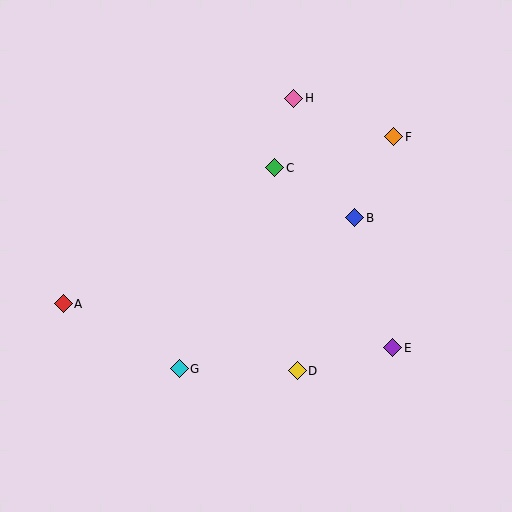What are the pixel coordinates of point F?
Point F is at (394, 137).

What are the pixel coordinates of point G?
Point G is at (179, 369).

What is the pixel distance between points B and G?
The distance between B and G is 231 pixels.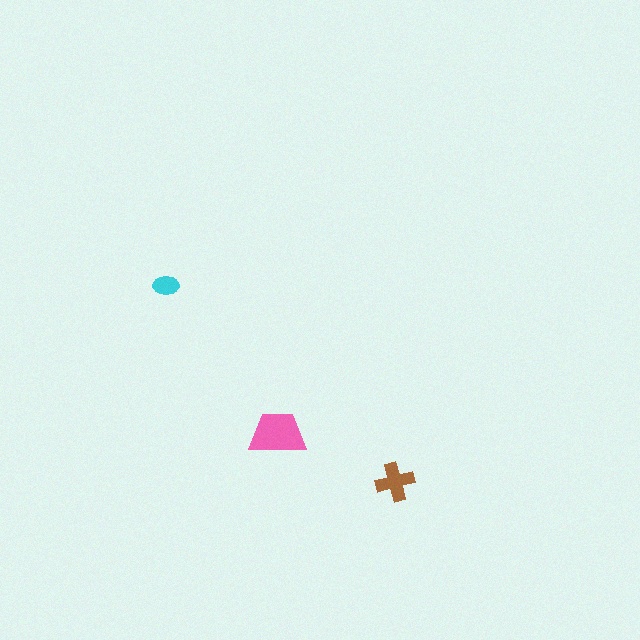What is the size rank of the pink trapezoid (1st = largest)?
1st.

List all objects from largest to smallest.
The pink trapezoid, the brown cross, the cyan ellipse.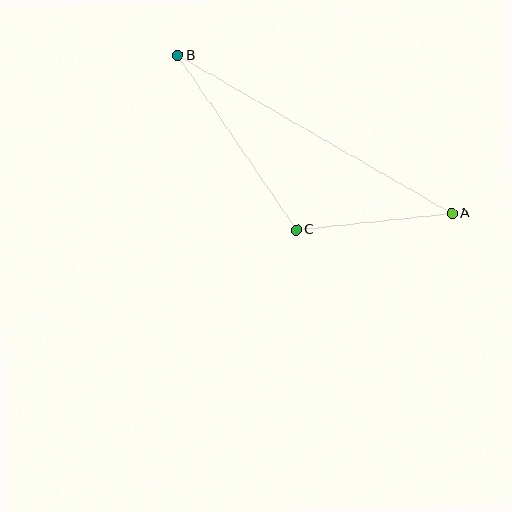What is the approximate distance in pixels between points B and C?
The distance between B and C is approximately 211 pixels.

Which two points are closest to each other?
Points A and C are closest to each other.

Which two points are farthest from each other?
Points A and B are farthest from each other.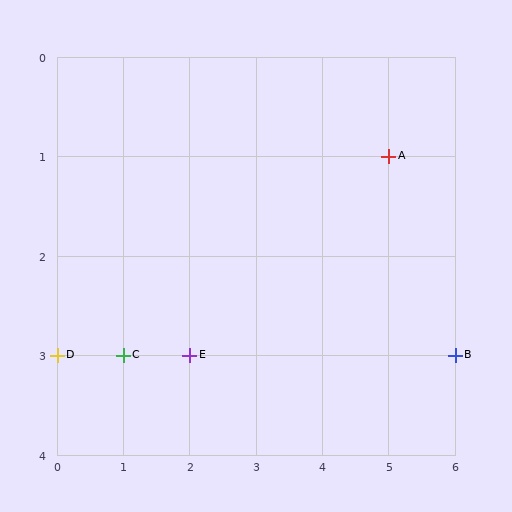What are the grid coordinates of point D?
Point D is at grid coordinates (0, 3).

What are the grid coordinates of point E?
Point E is at grid coordinates (2, 3).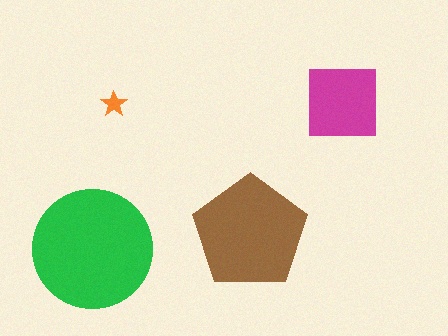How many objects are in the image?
There are 4 objects in the image.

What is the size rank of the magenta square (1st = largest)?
3rd.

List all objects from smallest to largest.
The orange star, the magenta square, the brown pentagon, the green circle.